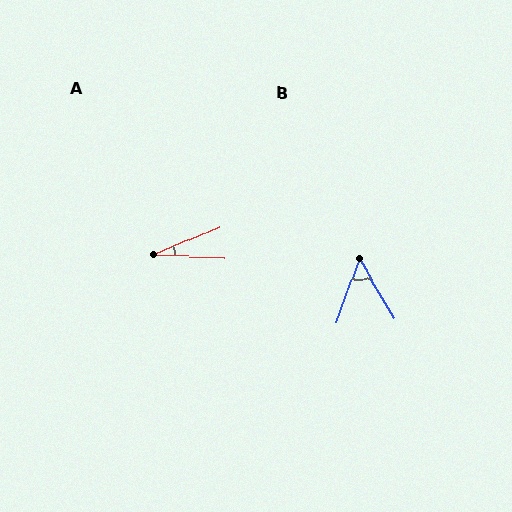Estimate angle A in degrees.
Approximately 25 degrees.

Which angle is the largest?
B, at approximately 50 degrees.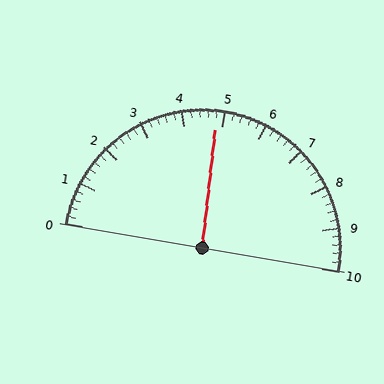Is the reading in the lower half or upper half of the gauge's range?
The reading is in the lower half of the range (0 to 10).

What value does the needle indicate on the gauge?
The needle indicates approximately 4.8.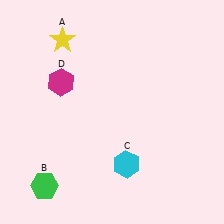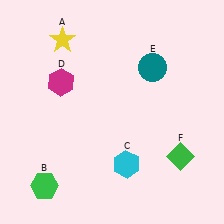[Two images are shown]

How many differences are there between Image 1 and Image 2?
There are 2 differences between the two images.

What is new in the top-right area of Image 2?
A teal circle (E) was added in the top-right area of Image 2.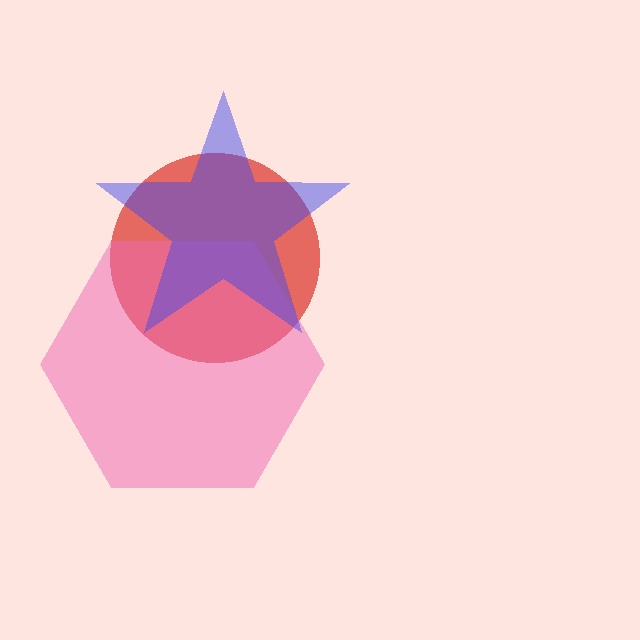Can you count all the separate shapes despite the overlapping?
Yes, there are 3 separate shapes.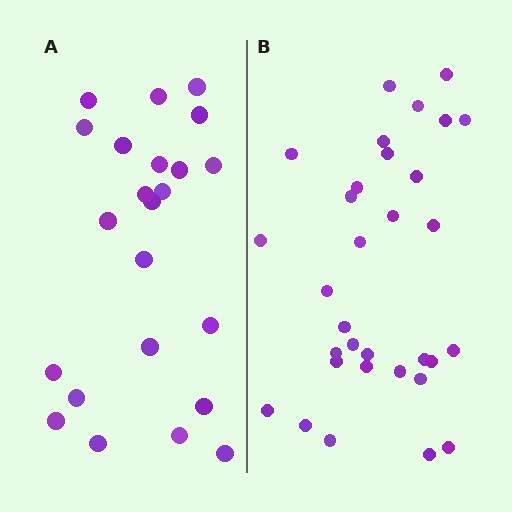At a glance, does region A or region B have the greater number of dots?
Region B (the right region) has more dots.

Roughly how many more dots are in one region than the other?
Region B has roughly 8 or so more dots than region A.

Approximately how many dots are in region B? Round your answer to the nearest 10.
About 30 dots. (The exact count is 32, which rounds to 30.)